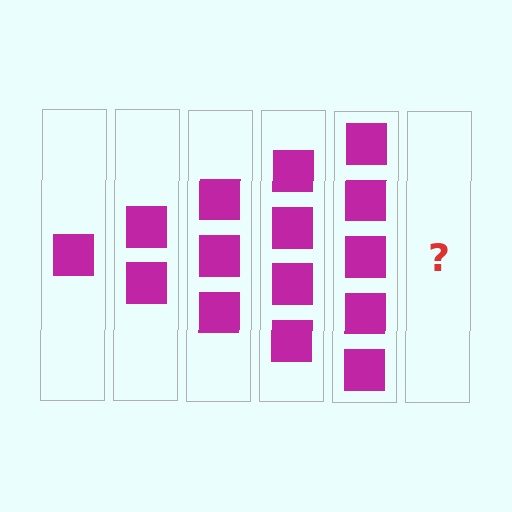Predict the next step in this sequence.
The next step is 6 squares.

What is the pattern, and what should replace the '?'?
The pattern is that each step adds one more square. The '?' should be 6 squares.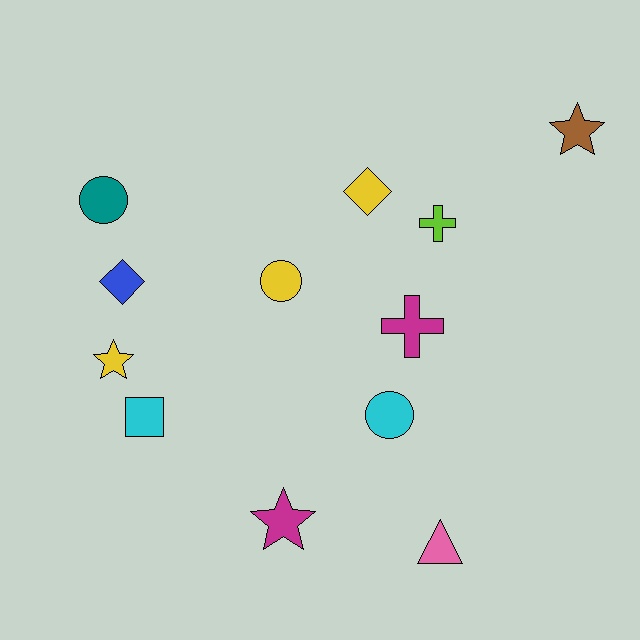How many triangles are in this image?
There is 1 triangle.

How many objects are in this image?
There are 12 objects.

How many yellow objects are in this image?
There are 3 yellow objects.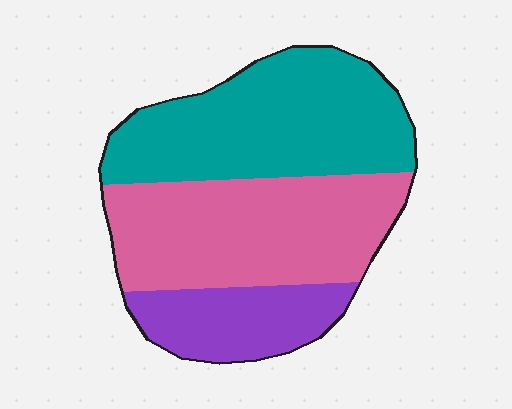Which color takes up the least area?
Purple, at roughly 20%.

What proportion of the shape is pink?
Pink covers roughly 40% of the shape.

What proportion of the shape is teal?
Teal covers roughly 40% of the shape.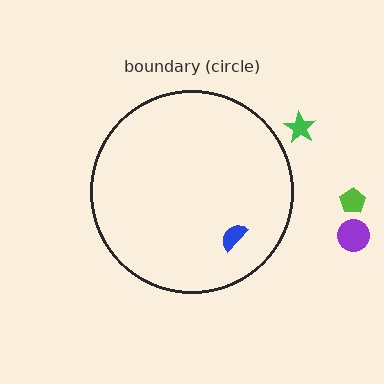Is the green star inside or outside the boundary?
Outside.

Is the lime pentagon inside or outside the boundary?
Outside.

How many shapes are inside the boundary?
1 inside, 3 outside.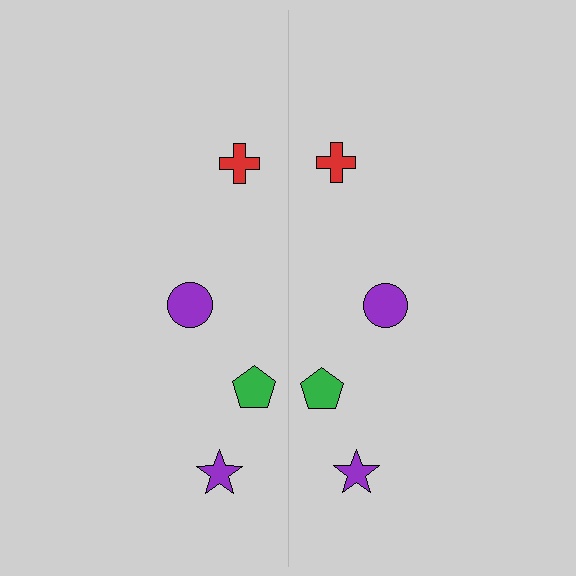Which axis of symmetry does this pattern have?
The pattern has a vertical axis of symmetry running through the center of the image.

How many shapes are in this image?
There are 8 shapes in this image.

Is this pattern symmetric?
Yes, this pattern has bilateral (reflection) symmetry.